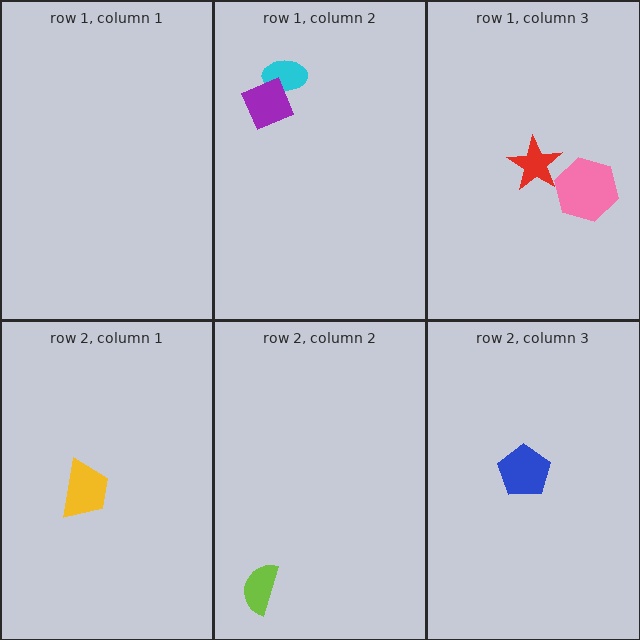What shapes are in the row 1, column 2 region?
The cyan ellipse, the purple diamond.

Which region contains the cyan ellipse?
The row 1, column 2 region.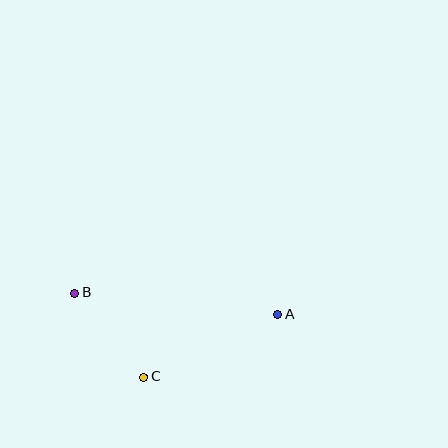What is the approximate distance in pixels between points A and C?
The distance between A and C is approximately 148 pixels.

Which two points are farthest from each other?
Points A and B are farthest from each other.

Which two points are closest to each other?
Points B and C are closest to each other.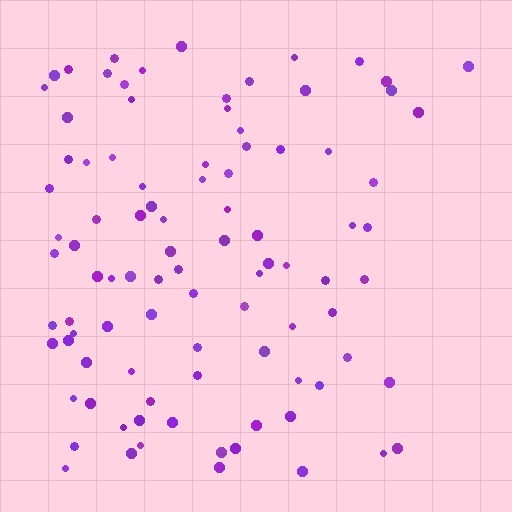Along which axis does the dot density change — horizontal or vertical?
Horizontal.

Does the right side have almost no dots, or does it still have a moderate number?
Still a moderate number, just noticeably fewer than the left.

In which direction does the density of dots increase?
From right to left, with the left side densest.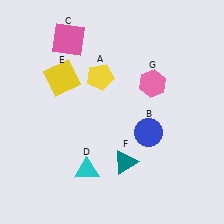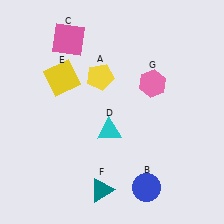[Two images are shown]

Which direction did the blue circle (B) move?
The blue circle (B) moved down.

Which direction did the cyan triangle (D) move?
The cyan triangle (D) moved up.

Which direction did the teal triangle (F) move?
The teal triangle (F) moved down.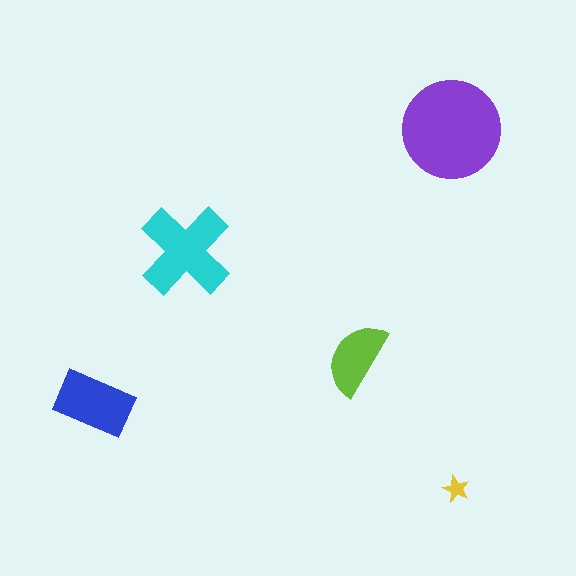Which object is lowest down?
The yellow star is bottommost.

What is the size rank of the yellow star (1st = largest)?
5th.